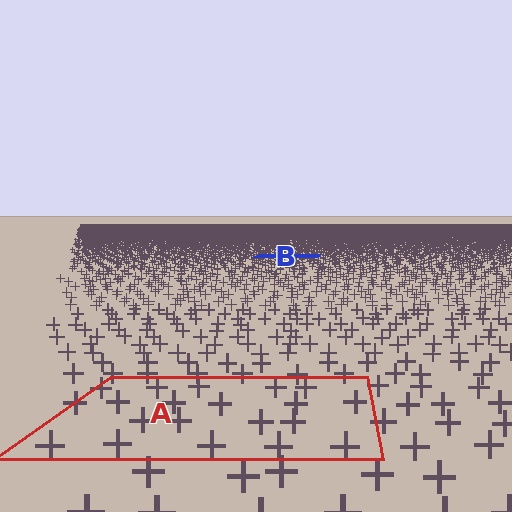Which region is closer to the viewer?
Region A is closer. The texture elements there are larger and more spread out.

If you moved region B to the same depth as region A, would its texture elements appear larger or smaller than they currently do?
They would appear larger. At a closer depth, the same texture elements are projected at a bigger on-screen size.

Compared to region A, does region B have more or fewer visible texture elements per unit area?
Region B has more texture elements per unit area — they are packed more densely because it is farther away.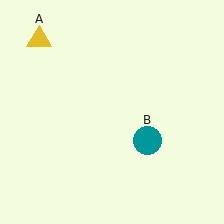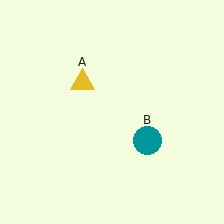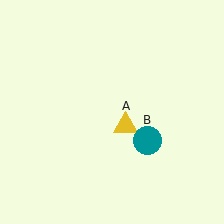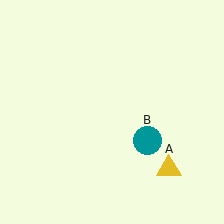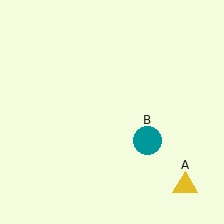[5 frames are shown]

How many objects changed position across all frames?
1 object changed position: yellow triangle (object A).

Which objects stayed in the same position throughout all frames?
Teal circle (object B) remained stationary.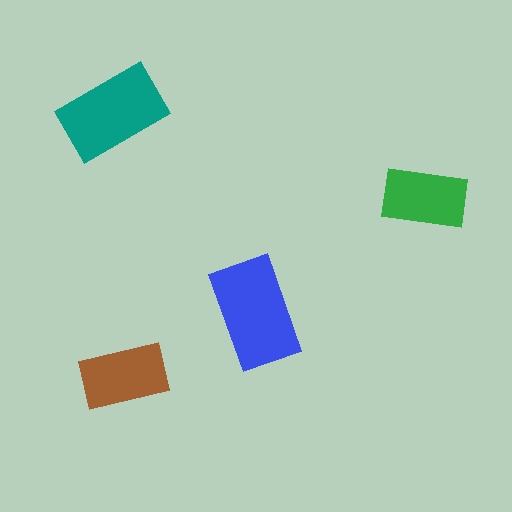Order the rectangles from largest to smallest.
the blue one, the teal one, the brown one, the green one.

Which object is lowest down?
The brown rectangle is bottommost.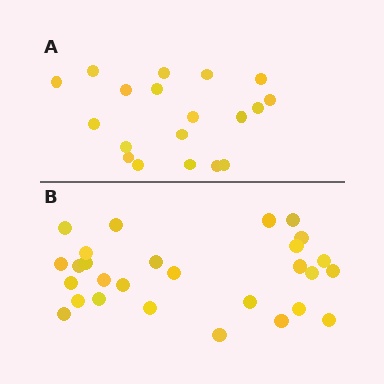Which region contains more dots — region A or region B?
Region B (the bottom region) has more dots.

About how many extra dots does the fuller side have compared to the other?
Region B has roughly 8 or so more dots than region A.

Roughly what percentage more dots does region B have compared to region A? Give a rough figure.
About 45% more.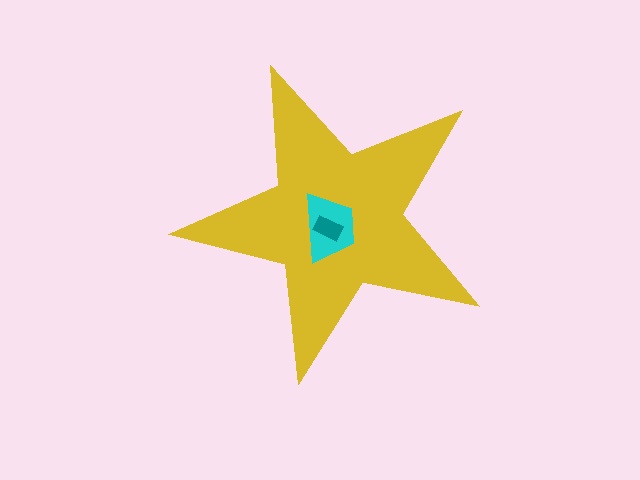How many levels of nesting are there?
3.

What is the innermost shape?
The teal rectangle.